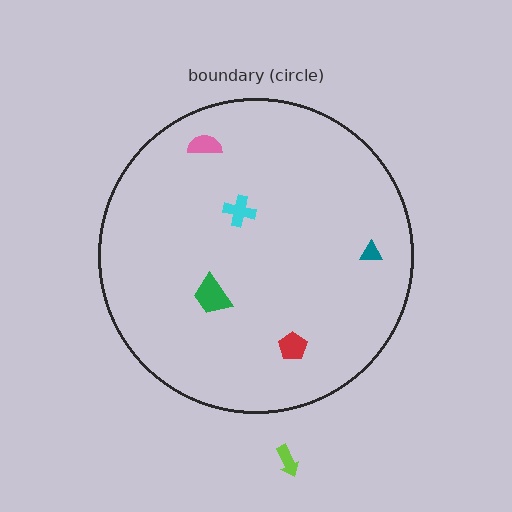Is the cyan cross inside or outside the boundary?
Inside.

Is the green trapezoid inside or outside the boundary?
Inside.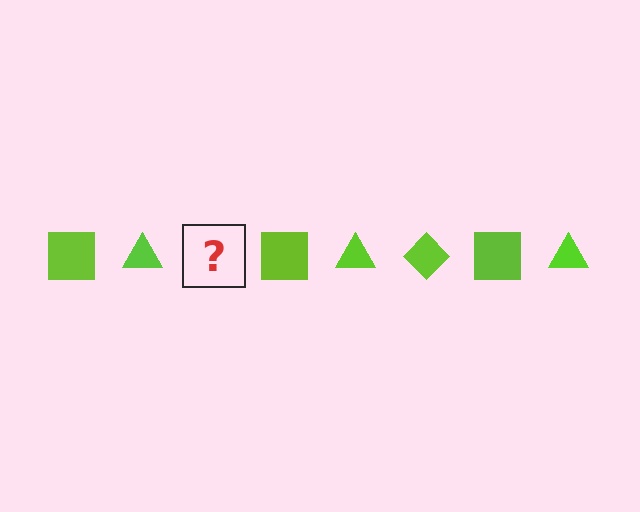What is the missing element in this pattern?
The missing element is a lime diamond.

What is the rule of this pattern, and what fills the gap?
The rule is that the pattern cycles through square, triangle, diamond shapes in lime. The gap should be filled with a lime diamond.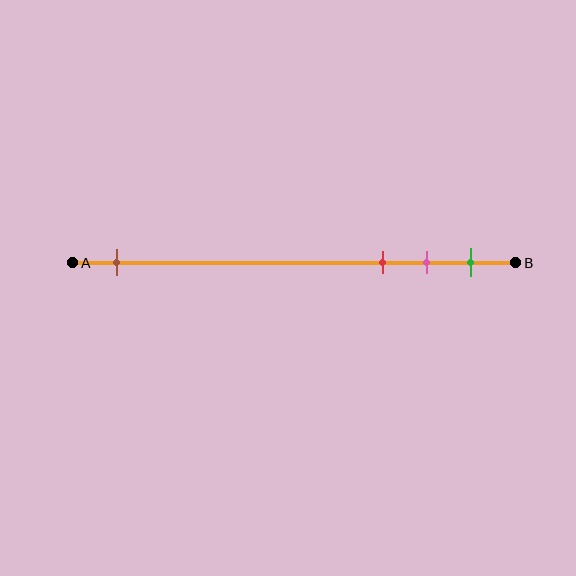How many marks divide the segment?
There are 4 marks dividing the segment.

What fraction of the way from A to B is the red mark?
The red mark is approximately 70% (0.7) of the way from A to B.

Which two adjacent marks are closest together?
The pink and green marks are the closest adjacent pair.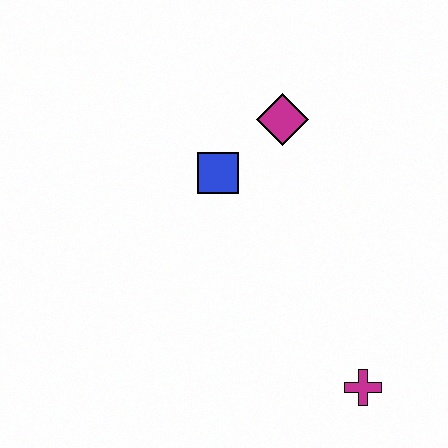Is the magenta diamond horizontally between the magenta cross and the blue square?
Yes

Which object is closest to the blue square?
The magenta diamond is closest to the blue square.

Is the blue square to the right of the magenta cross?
No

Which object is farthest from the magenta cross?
The magenta diamond is farthest from the magenta cross.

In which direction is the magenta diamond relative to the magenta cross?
The magenta diamond is above the magenta cross.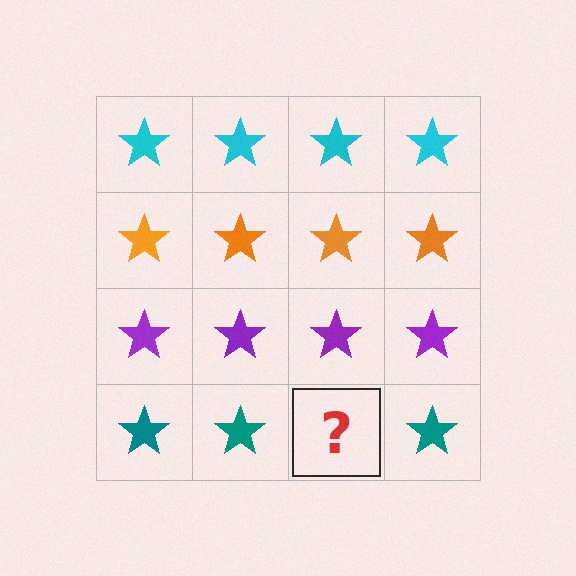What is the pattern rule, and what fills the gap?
The rule is that each row has a consistent color. The gap should be filled with a teal star.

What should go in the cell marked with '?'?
The missing cell should contain a teal star.